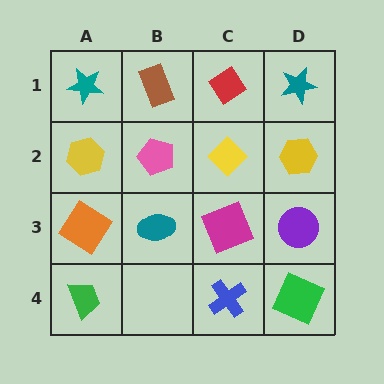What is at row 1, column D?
A teal star.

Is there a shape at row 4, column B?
No, that cell is empty.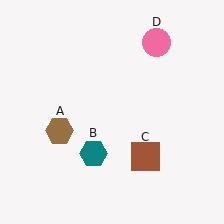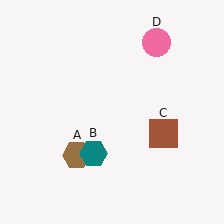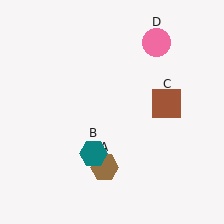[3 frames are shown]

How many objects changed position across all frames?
2 objects changed position: brown hexagon (object A), brown square (object C).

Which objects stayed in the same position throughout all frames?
Teal hexagon (object B) and pink circle (object D) remained stationary.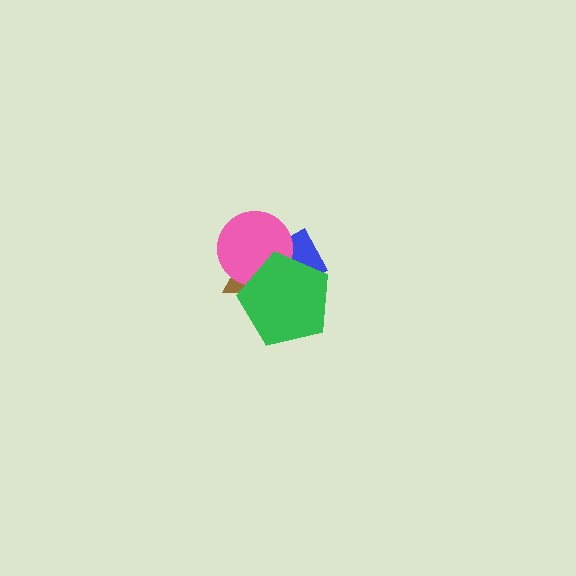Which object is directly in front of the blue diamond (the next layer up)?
The pink circle is directly in front of the blue diamond.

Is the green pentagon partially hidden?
No, no other shape covers it.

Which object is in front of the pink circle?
The green pentagon is in front of the pink circle.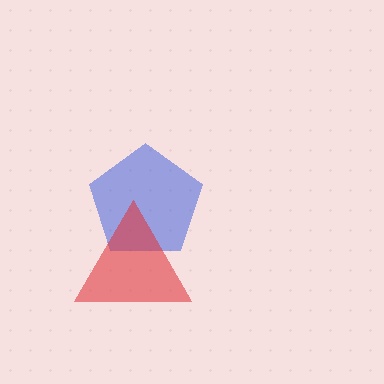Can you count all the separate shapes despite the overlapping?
Yes, there are 2 separate shapes.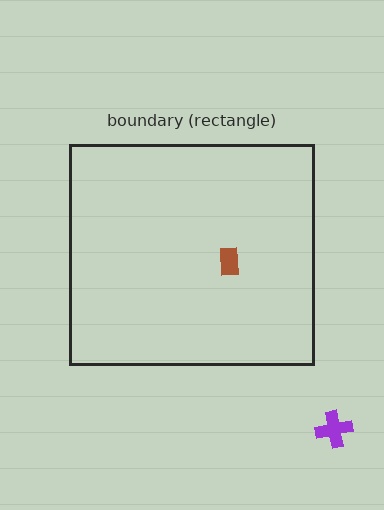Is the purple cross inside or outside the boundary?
Outside.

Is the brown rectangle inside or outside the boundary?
Inside.